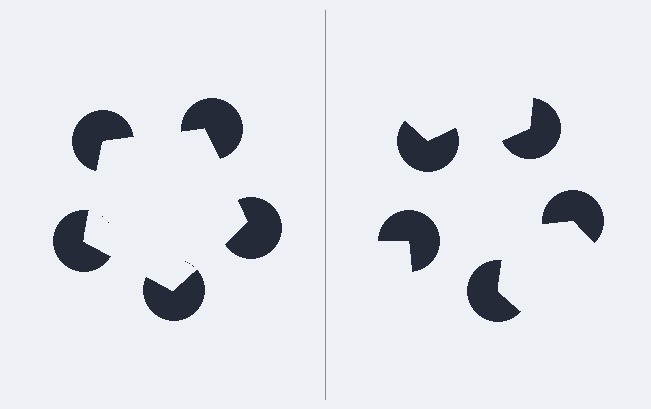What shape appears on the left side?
An illusory pentagon.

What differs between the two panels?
The pac-man discs are positioned identically on both sides; only the wedge orientations differ. On the left they align to a pentagon; on the right they are misaligned.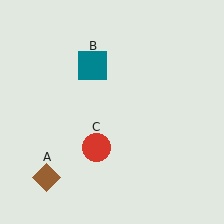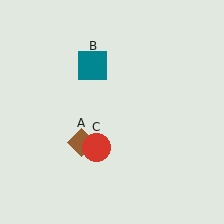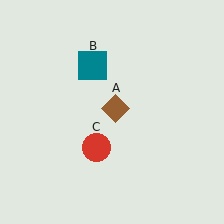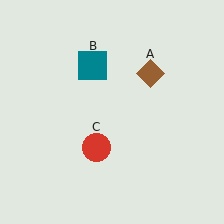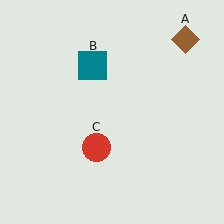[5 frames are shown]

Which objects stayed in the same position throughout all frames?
Teal square (object B) and red circle (object C) remained stationary.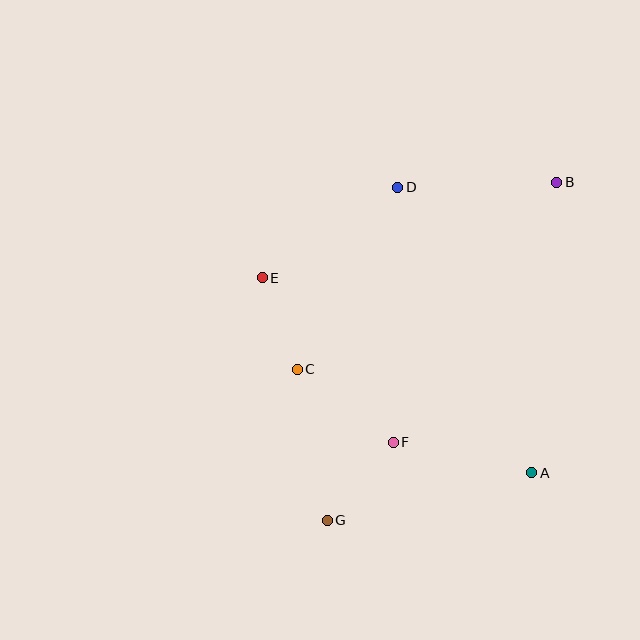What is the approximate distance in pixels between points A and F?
The distance between A and F is approximately 142 pixels.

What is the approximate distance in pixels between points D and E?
The distance between D and E is approximately 163 pixels.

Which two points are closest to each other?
Points C and E are closest to each other.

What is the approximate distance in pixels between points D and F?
The distance between D and F is approximately 255 pixels.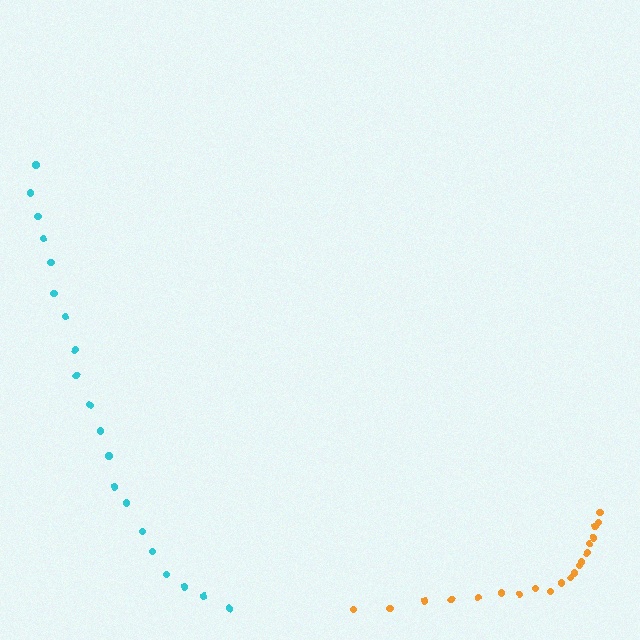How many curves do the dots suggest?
There are 2 distinct paths.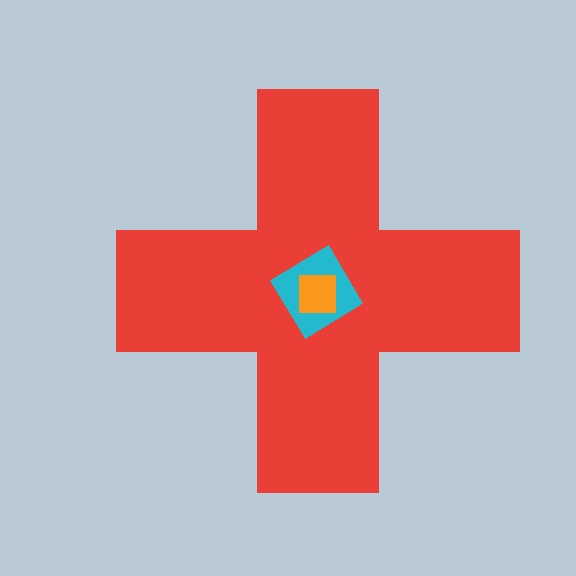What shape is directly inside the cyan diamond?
The orange square.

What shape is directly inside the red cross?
The cyan diamond.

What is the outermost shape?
The red cross.